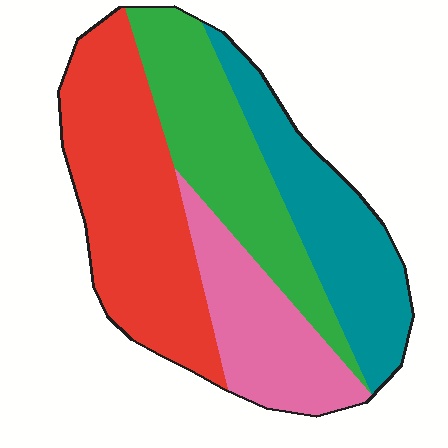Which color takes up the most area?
Red, at roughly 35%.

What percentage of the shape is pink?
Pink takes up about one fifth (1/5) of the shape.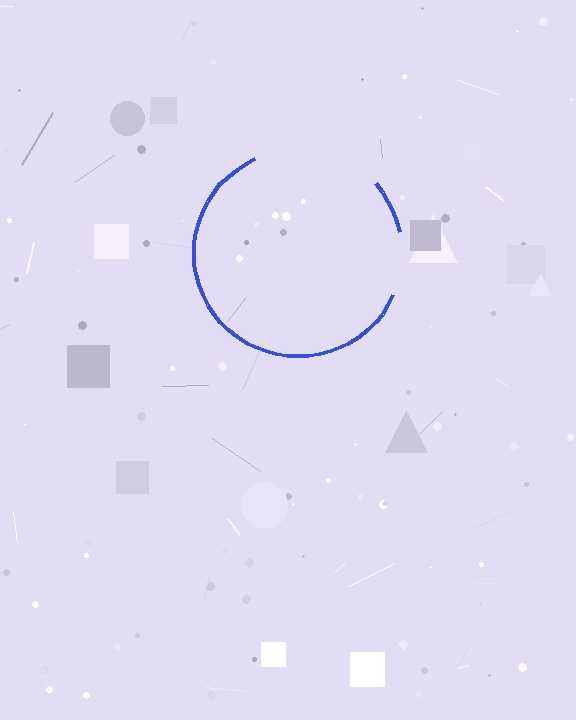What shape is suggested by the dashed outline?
The dashed outline suggests a circle.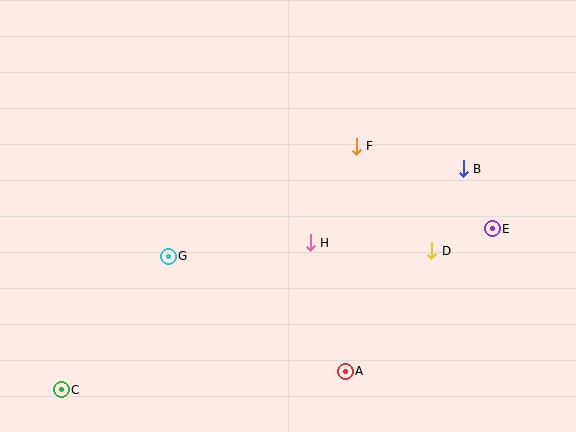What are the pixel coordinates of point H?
Point H is at (310, 243).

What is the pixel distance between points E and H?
The distance between E and H is 183 pixels.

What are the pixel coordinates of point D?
Point D is at (432, 251).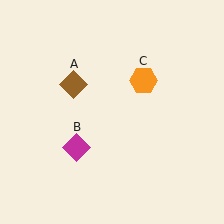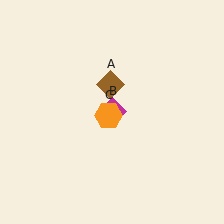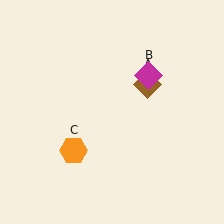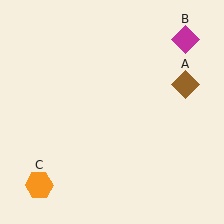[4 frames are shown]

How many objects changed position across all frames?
3 objects changed position: brown diamond (object A), magenta diamond (object B), orange hexagon (object C).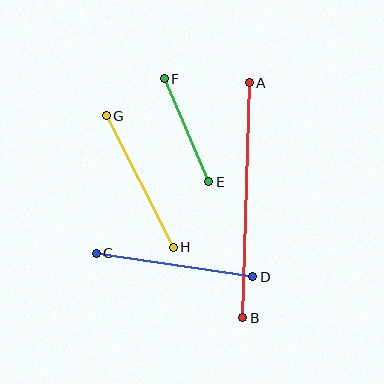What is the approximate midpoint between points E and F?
The midpoint is at approximately (187, 130) pixels.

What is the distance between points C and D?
The distance is approximately 158 pixels.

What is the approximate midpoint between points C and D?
The midpoint is at approximately (175, 265) pixels.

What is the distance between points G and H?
The distance is approximately 148 pixels.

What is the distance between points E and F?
The distance is approximately 112 pixels.